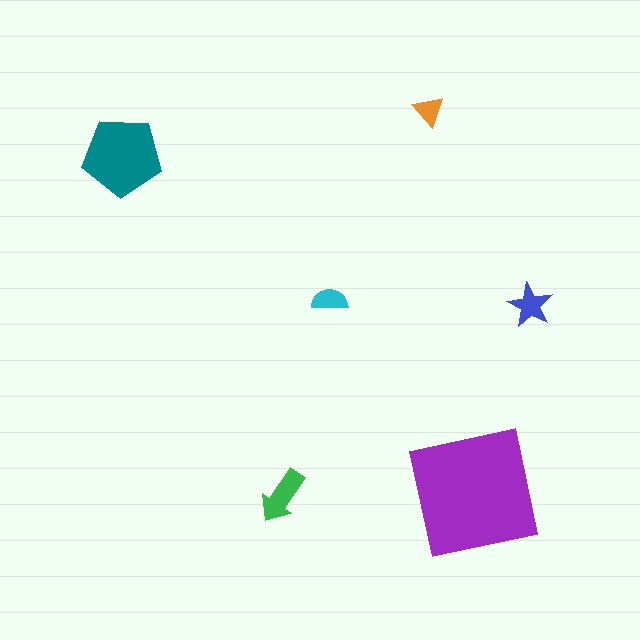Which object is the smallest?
The orange triangle.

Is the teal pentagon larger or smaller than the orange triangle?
Larger.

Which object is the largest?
The purple square.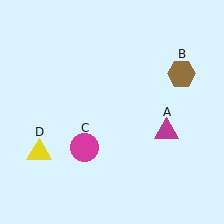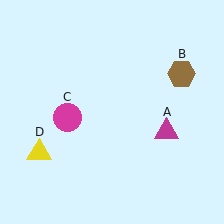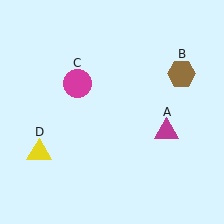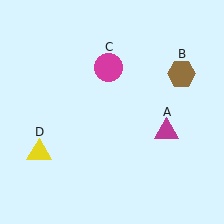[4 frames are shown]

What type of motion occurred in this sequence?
The magenta circle (object C) rotated clockwise around the center of the scene.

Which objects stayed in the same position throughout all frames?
Magenta triangle (object A) and brown hexagon (object B) and yellow triangle (object D) remained stationary.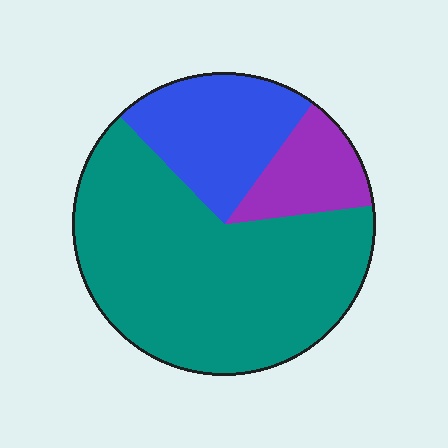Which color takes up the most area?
Teal, at roughly 65%.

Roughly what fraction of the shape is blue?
Blue covers 22% of the shape.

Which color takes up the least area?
Purple, at roughly 15%.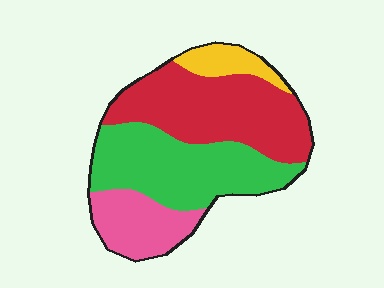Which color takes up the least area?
Yellow, at roughly 10%.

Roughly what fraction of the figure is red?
Red covers about 40% of the figure.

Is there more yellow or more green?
Green.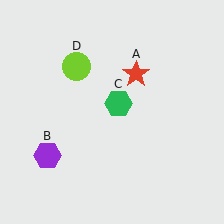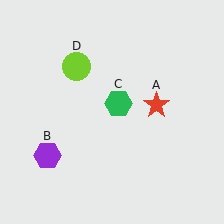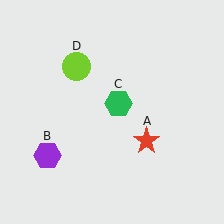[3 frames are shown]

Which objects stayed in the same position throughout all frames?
Purple hexagon (object B) and green hexagon (object C) and lime circle (object D) remained stationary.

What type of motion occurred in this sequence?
The red star (object A) rotated clockwise around the center of the scene.